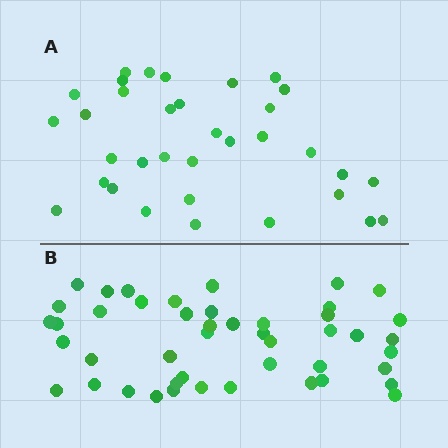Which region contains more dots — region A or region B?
Region B (the bottom region) has more dots.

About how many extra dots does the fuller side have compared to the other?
Region B has roughly 12 or so more dots than region A.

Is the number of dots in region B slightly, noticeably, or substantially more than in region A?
Region B has noticeably more, but not dramatically so. The ratio is roughly 1.4 to 1.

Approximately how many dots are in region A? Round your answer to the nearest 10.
About 30 dots. (The exact count is 34, which rounds to 30.)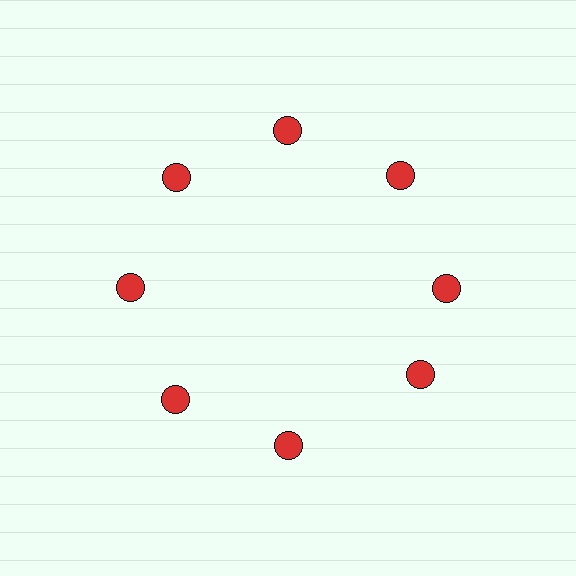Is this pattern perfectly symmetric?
No. The 8 red circles are arranged in a ring, but one element near the 4 o'clock position is rotated out of alignment along the ring, breaking the 8-fold rotational symmetry.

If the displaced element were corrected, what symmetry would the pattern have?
It would have 8-fold rotational symmetry — the pattern would map onto itself every 45 degrees.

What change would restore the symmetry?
The symmetry would be restored by rotating it back into even spacing with its neighbors so that all 8 circles sit at equal angles and equal distance from the center.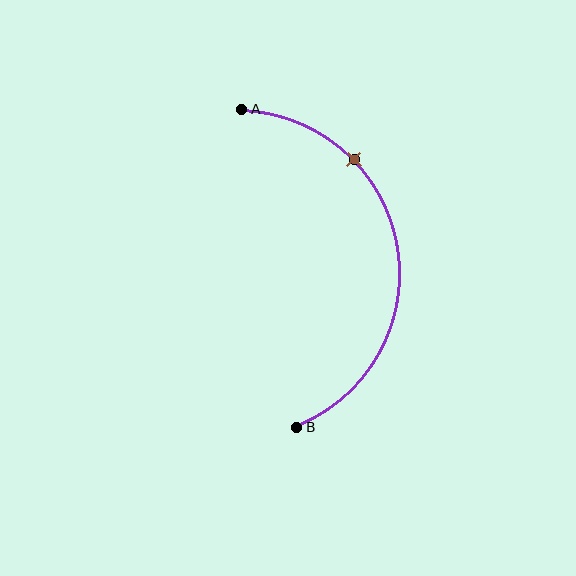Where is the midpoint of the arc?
The arc midpoint is the point on the curve farthest from the straight line joining A and B. It sits to the right of that line.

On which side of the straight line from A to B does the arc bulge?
The arc bulges to the right of the straight line connecting A and B.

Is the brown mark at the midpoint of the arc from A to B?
No. The brown mark lies on the arc but is closer to endpoint A. The arc midpoint would be at the point on the curve equidistant along the arc from both A and B.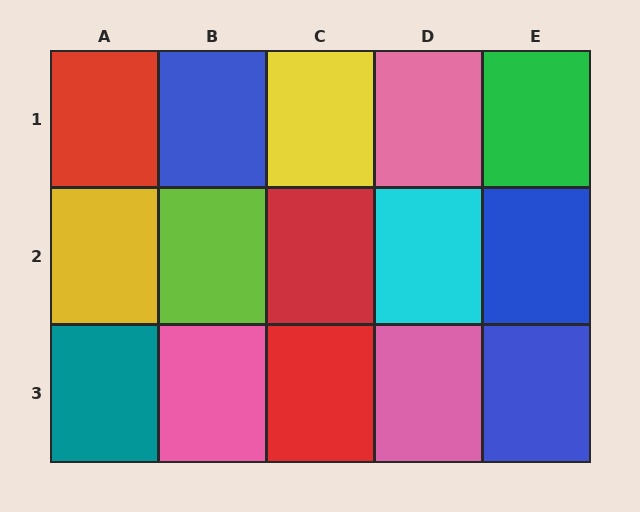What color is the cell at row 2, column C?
Red.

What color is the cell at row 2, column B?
Lime.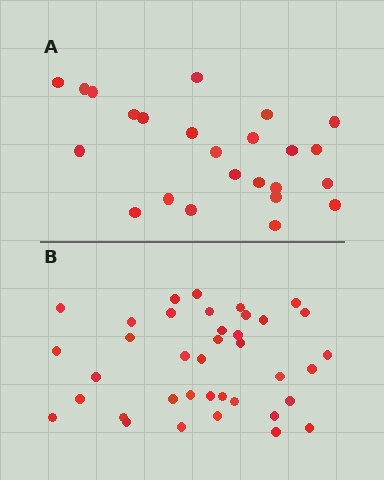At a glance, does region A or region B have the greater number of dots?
Region B (the bottom region) has more dots.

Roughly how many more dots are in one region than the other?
Region B has approximately 15 more dots than region A.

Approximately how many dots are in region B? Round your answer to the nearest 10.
About 40 dots. (The exact count is 38, which rounds to 40.)